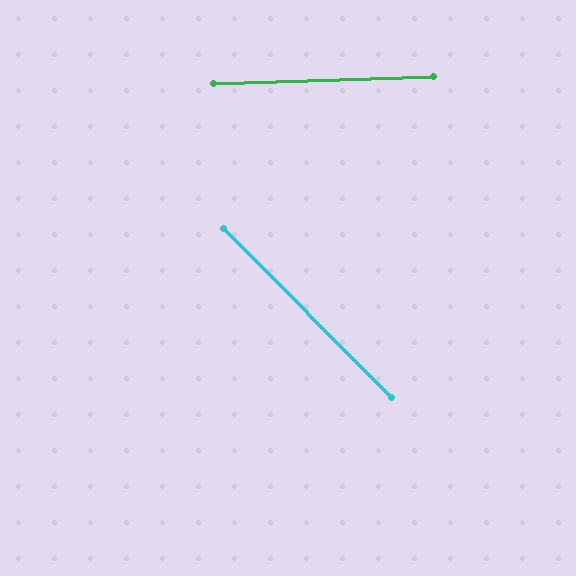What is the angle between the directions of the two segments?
Approximately 47 degrees.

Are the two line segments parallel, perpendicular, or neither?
Neither parallel nor perpendicular — they differ by about 47°.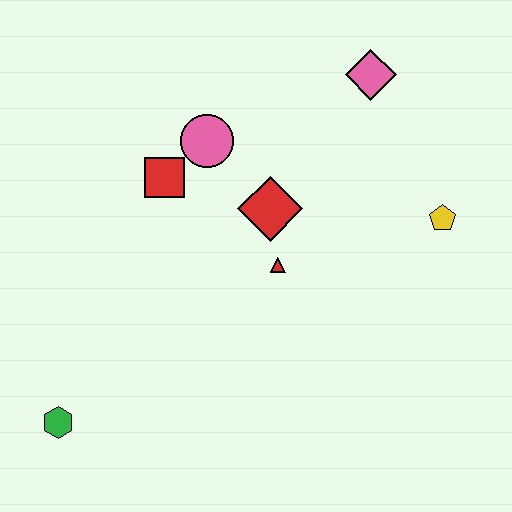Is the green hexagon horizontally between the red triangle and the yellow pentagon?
No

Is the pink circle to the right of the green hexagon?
Yes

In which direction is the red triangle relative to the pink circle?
The red triangle is below the pink circle.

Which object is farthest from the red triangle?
The green hexagon is farthest from the red triangle.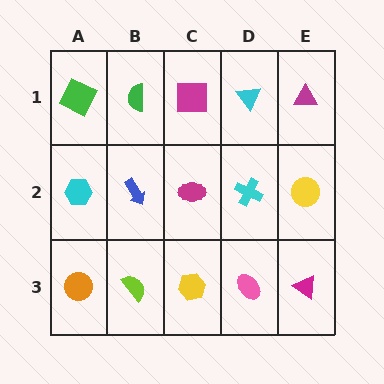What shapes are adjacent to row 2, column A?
A green square (row 1, column A), an orange circle (row 3, column A), a blue arrow (row 2, column B).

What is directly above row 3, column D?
A cyan cross.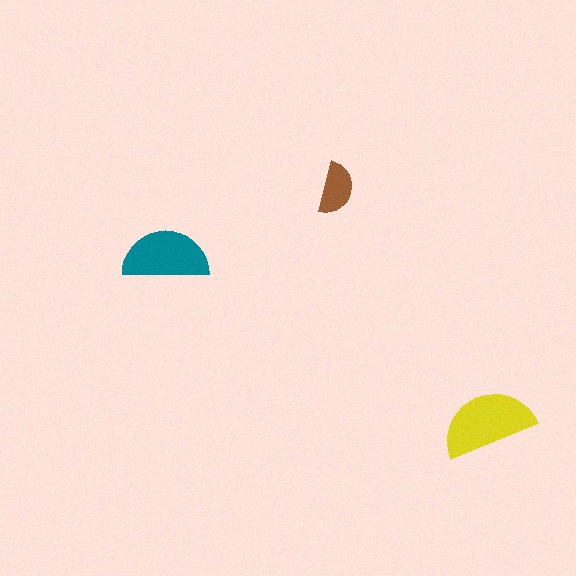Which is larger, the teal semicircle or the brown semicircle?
The teal one.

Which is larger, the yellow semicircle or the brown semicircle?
The yellow one.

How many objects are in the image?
There are 3 objects in the image.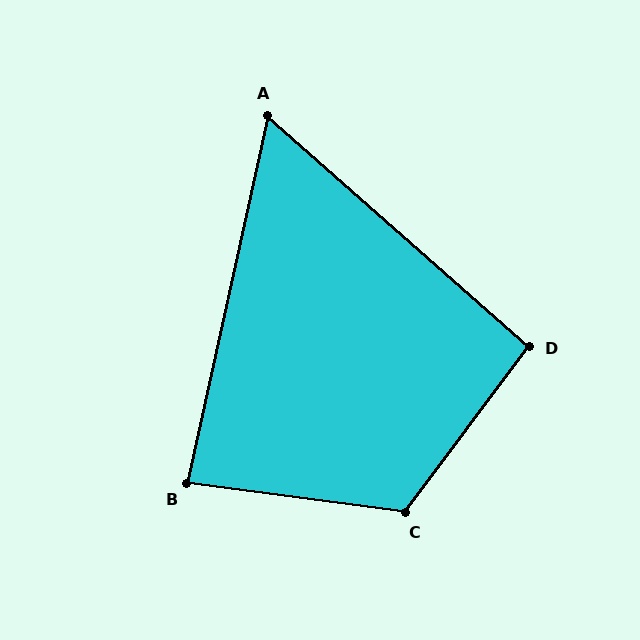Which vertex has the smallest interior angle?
A, at approximately 61 degrees.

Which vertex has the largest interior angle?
C, at approximately 119 degrees.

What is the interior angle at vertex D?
Approximately 95 degrees (approximately right).